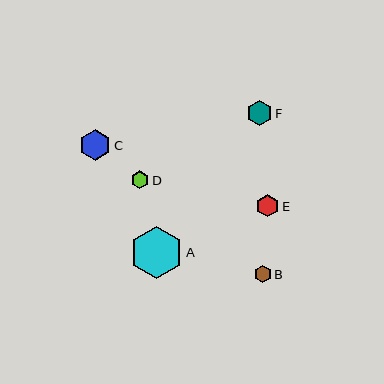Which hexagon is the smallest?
Hexagon B is the smallest with a size of approximately 17 pixels.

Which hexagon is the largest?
Hexagon A is the largest with a size of approximately 52 pixels.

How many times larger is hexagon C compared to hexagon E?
Hexagon C is approximately 1.4 times the size of hexagon E.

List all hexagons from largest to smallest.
From largest to smallest: A, C, F, E, D, B.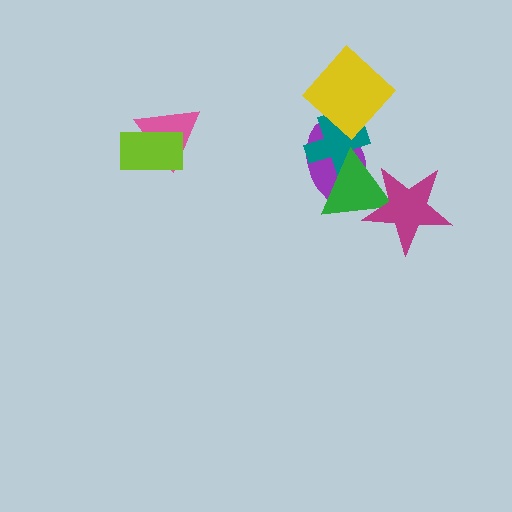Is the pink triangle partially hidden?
Yes, it is partially covered by another shape.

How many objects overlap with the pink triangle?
1 object overlaps with the pink triangle.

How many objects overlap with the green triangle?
3 objects overlap with the green triangle.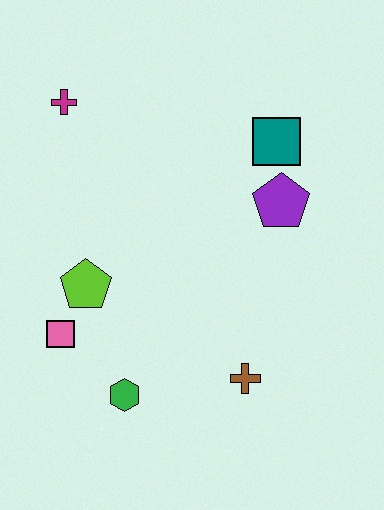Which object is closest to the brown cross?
The green hexagon is closest to the brown cross.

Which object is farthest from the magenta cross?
The brown cross is farthest from the magenta cross.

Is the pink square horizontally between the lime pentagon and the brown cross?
No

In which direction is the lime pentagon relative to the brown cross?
The lime pentagon is to the left of the brown cross.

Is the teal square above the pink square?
Yes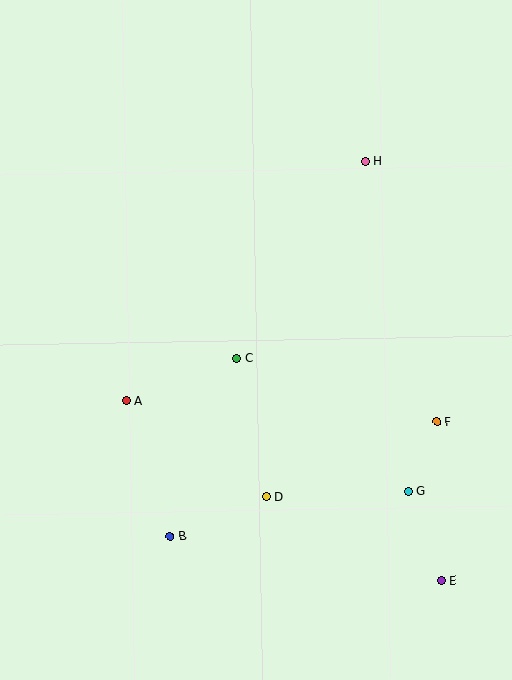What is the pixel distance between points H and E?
The distance between H and E is 426 pixels.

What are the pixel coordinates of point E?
Point E is at (442, 580).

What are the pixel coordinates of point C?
Point C is at (237, 359).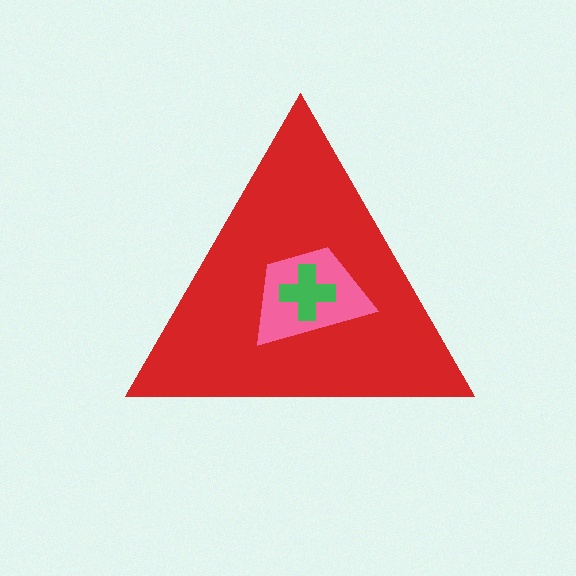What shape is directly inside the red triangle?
The pink trapezoid.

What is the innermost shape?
The green cross.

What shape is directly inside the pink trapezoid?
The green cross.